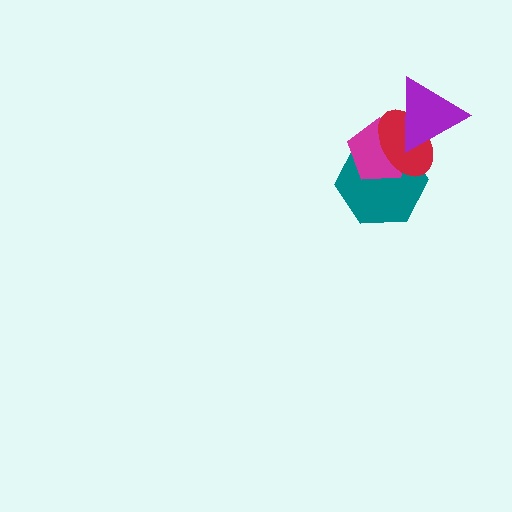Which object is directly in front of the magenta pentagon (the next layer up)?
The red ellipse is directly in front of the magenta pentagon.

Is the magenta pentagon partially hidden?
Yes, it is partially covered by another shape.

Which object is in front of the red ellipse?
The purple triangle is in front of the red ellipse.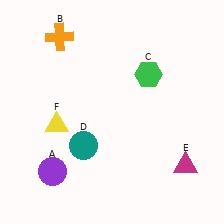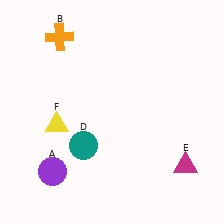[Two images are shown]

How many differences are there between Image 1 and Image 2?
There is 1 difference between the two images.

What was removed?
The green hexagon (C) was removed in Image 2.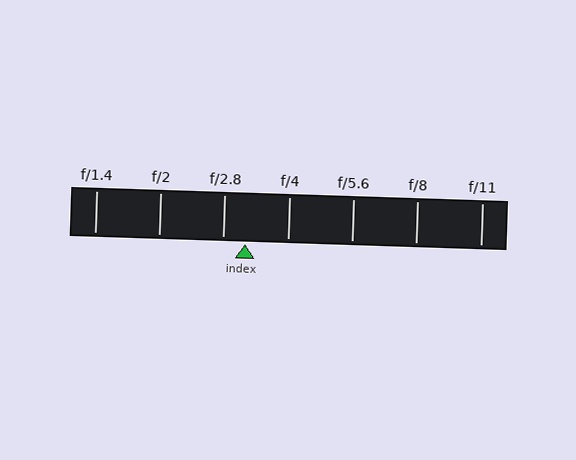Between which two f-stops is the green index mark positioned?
The index mark is between f/2.8 and f/4.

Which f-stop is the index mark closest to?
The index mark is closest to f/2.8.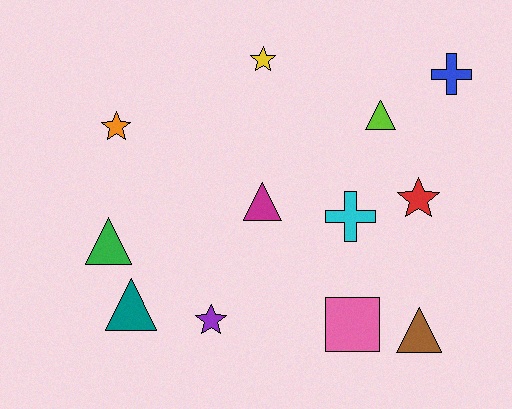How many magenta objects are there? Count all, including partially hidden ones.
There is 1 magenta object.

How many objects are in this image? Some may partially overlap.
There are 12 objects.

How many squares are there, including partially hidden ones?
There is 1 square.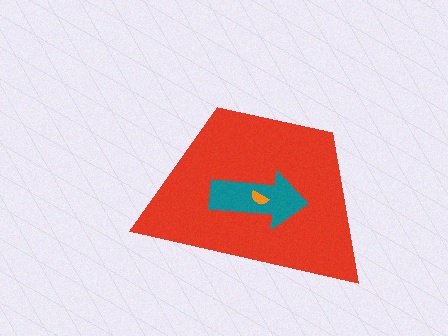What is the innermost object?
The orange semicircle.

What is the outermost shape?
The red trapezoid.